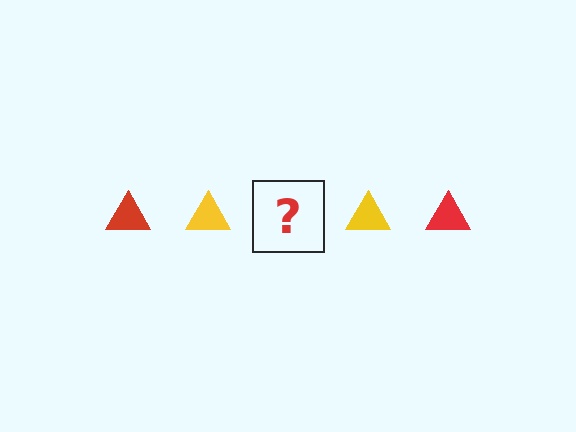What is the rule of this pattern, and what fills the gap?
The rule is that the pattern cycles through red, yellow triangles. The gap should be filled with a red triangle.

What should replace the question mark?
The question mark should be replaced with a red triangle.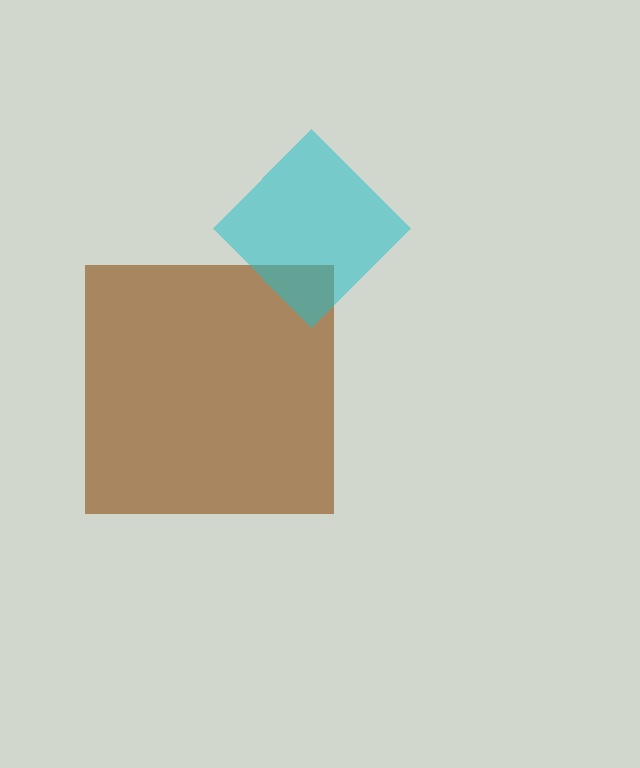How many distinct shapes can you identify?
There are 2 distinct shapes: a brown square, a cyan diamond.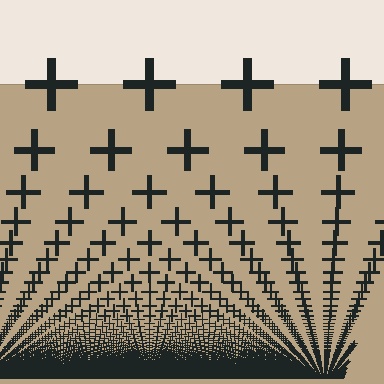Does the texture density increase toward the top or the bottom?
Density increases toward the bottom.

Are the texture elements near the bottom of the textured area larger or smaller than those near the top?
Smaller. The gradient is inverted — elements near the bottom are smaller and denser.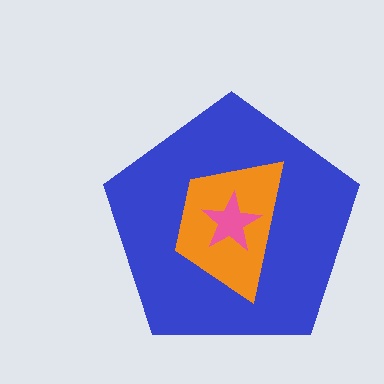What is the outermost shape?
The blue pentagon.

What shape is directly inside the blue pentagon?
The orange trapezoid.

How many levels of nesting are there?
3.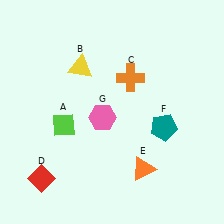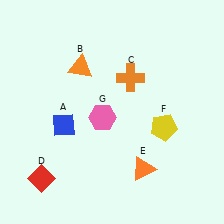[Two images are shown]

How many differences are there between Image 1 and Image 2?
There are 3 differences between the two images.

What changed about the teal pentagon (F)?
In Image 1, F is teal. In Image 2, it changed to yellow.